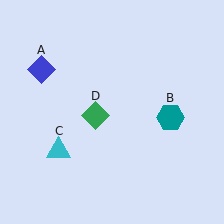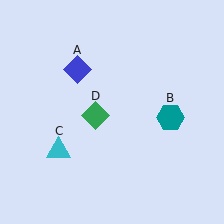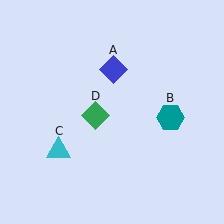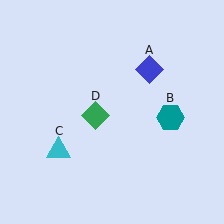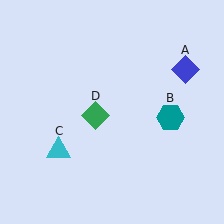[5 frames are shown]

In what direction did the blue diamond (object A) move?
The blue diamond (object A) moved right.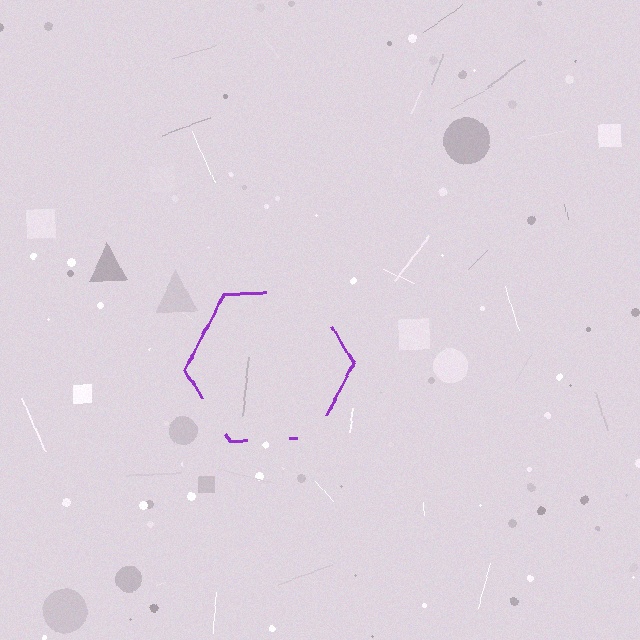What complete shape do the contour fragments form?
The contour fragments form a hexagon.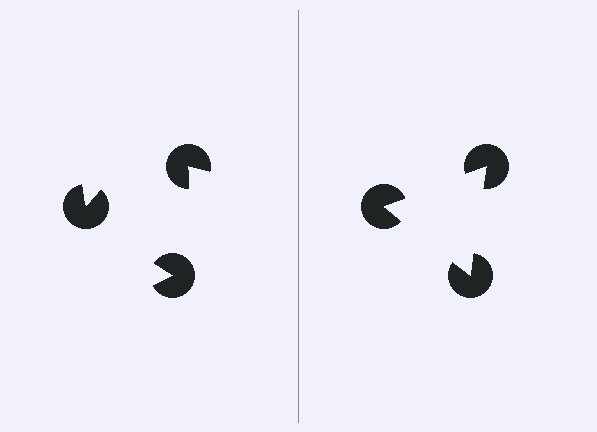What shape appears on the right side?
An illusory triangle.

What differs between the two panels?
The pac-man discs are positioned identically on both sides; only the wedge orientations differ. On the right they align to a triangle; on the left they are misaligned.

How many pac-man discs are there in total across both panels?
6 — 3 on each side.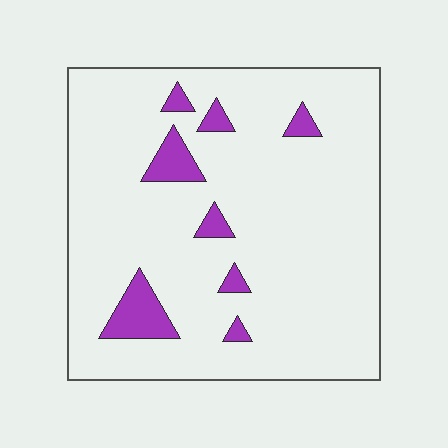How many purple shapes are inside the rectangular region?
8.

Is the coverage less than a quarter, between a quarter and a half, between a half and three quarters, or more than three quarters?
Less than a quarter.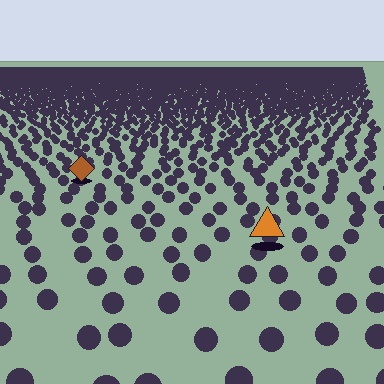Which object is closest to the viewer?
The orange triangle is closest. The texture marks near it are larger and more spread out.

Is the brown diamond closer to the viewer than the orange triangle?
No. The orange triangle is closer — you can tell from the texture gradient: the ground texture is coarser near it.